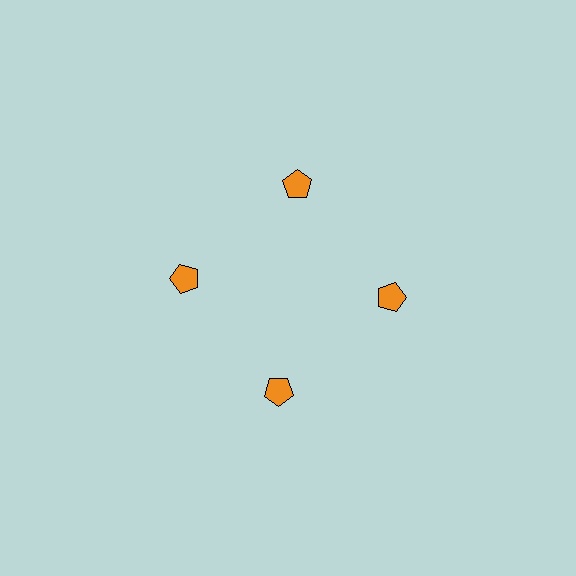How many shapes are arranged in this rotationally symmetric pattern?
There are 4 shapes, arranged in 4 groups of 1.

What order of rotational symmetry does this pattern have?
This pattern has 4-fold rotational symmetry.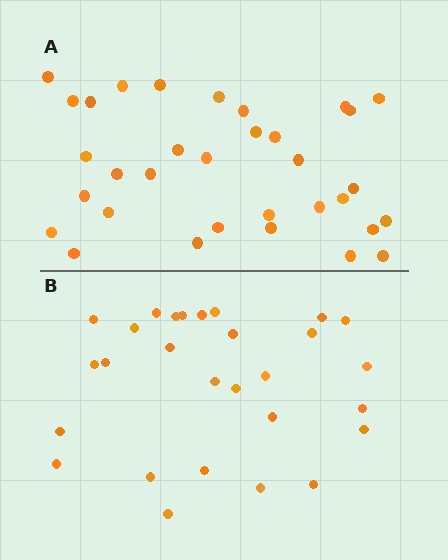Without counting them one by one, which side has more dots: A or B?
Region A (the top region) has more dots.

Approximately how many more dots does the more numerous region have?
Region A has about 5 more dots than region B.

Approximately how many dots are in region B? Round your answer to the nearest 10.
About 30 dots. (The exact count is 28, which rounds to 30.)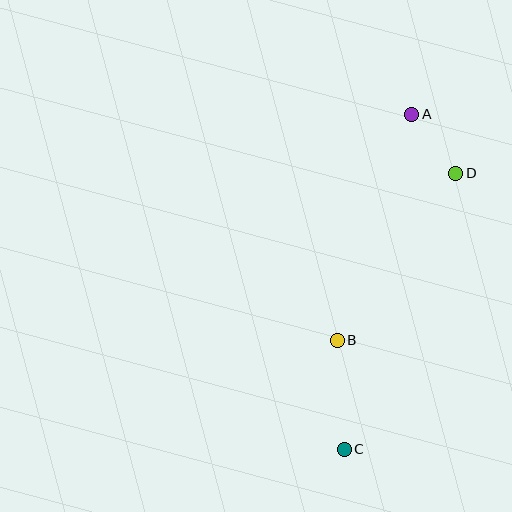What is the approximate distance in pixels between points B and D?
The distance between B and D is approximately 205 pixels.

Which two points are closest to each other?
Points A and D are closest to each other.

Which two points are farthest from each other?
Points A and C are farthest from each other.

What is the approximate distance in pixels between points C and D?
The distance between C and D is approximately 297 pixels.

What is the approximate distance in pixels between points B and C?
The distance between B and C is approximately 109 pixels.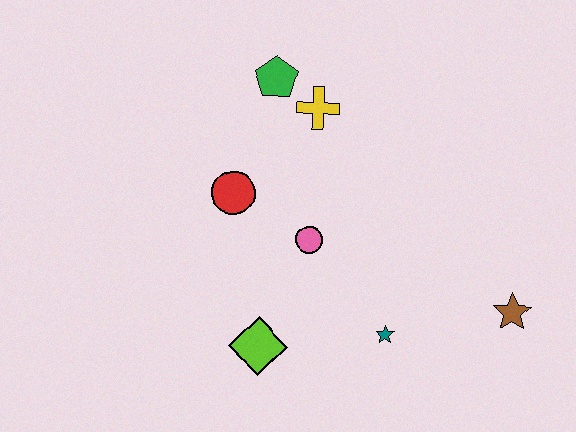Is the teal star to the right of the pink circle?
Yes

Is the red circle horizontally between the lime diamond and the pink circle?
No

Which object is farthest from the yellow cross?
The brown star is farthest from the yellow cross.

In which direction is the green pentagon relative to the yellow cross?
The green pentagon is to the left of the yellow cross.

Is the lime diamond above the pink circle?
No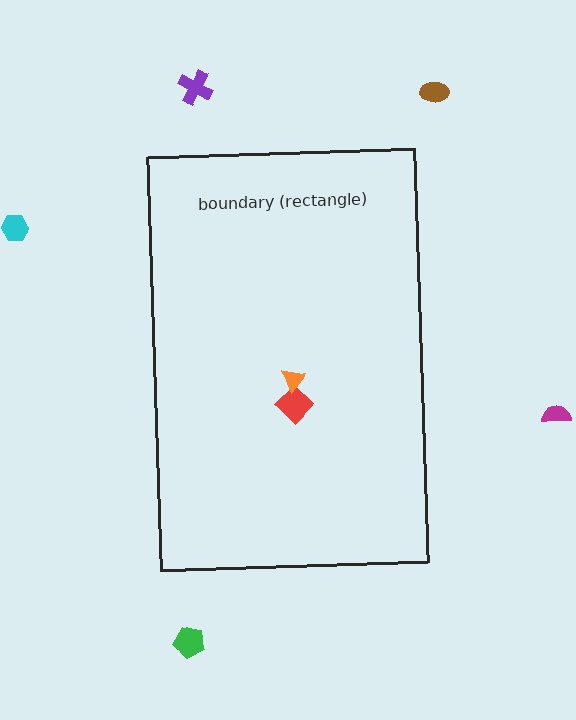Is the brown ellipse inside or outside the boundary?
Outside.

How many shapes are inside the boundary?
2 inside, 5 outside.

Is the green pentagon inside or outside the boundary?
Outside.